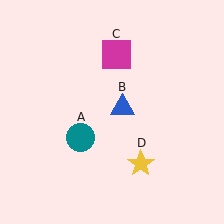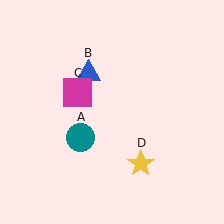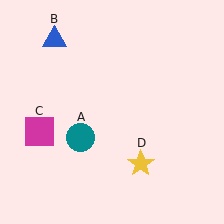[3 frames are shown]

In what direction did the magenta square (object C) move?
The magenta square (object C) moved down and to the left.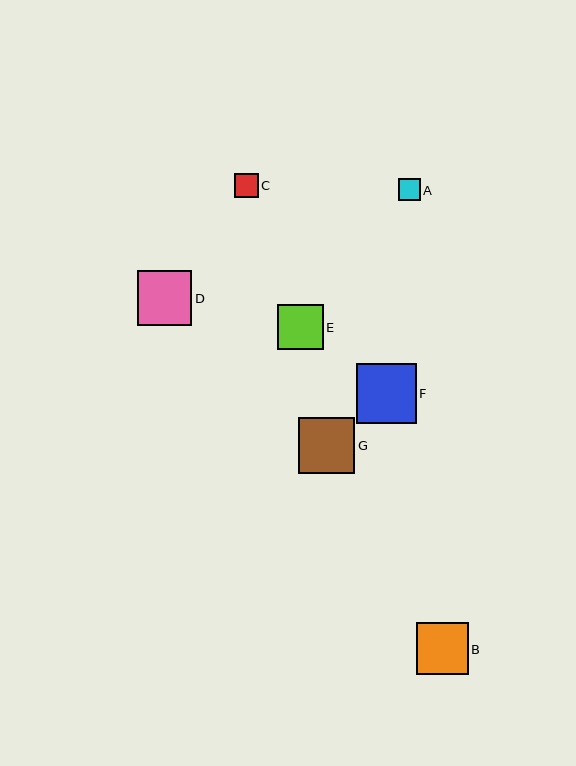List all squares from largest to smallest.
From largest to smallest: F, G, D, B, E, C, A.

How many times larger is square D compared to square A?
Square D is approximately 2.5 times the size of square A.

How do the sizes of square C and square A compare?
Square C and square A are approximately the same size.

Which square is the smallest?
Square A is the smallest with a size of approximately 22 pixels.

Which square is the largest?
Square F is the largest with a size of approximately 60 pixels.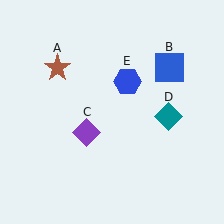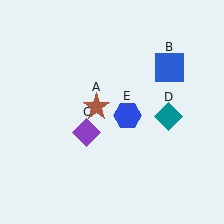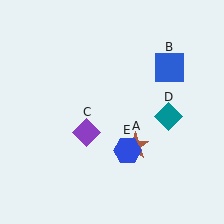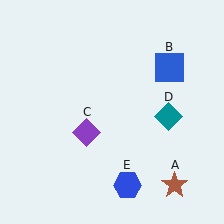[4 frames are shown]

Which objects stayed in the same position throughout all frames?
Blue square (object B) and purple diamond (object C) and teal diamond (object D) remained stationary.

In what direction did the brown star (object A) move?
The brown star (object A) moved down and to the right.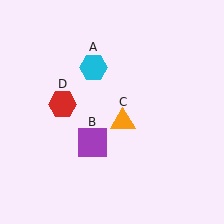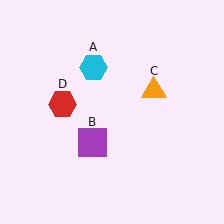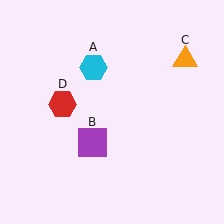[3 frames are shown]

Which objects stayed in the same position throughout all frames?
Cyan hexagon (object A) and purple square (object B) and red hexagon (object D) remained stationary.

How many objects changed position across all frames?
1 object changed position: orange triangle (object C).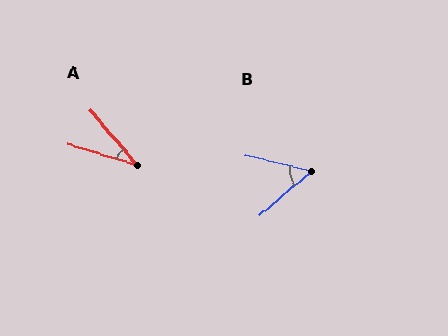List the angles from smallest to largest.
A (33°), B (55°).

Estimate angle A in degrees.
Approximately 33 degrees.